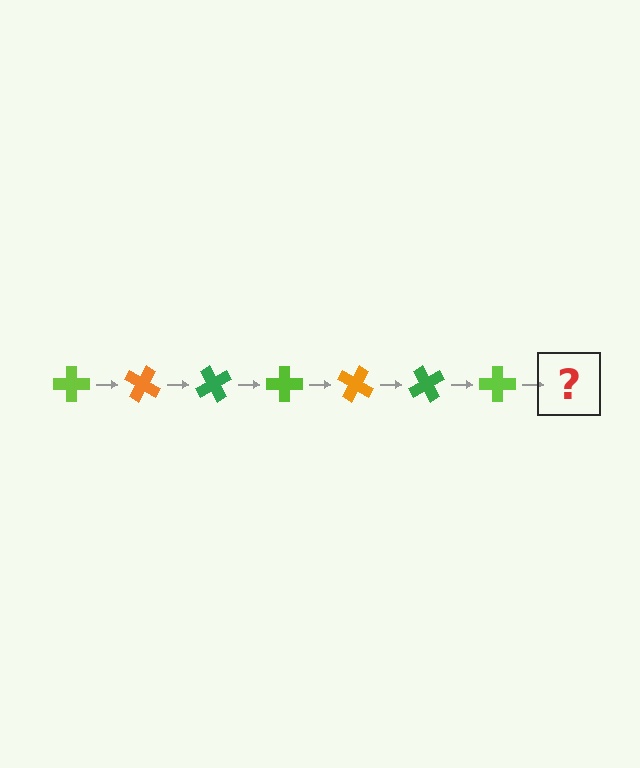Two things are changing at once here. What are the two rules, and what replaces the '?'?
The two rules are that it rotates 30 degrees each step and the color cycles through lime, orange, and green. The '?' should be an orange cross, rotated 210 degrees from the start.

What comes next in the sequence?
The next element should be an orange cross, rotated 210 degrees from the start.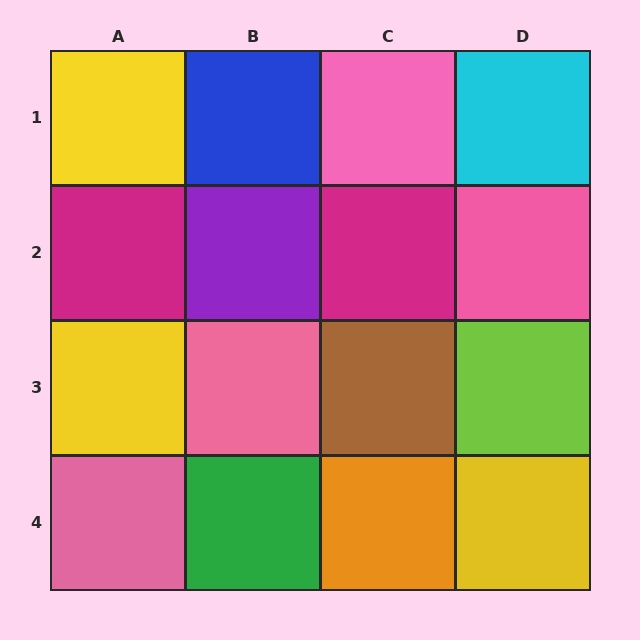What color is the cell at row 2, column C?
Magenta.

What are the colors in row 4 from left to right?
Pink, green, orange, yellow.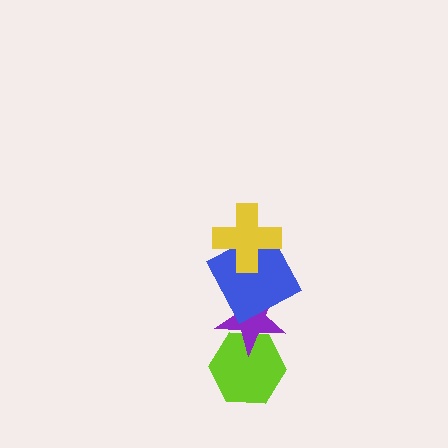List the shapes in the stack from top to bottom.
From top to bottom: the yellow cross, the blue square, the purple star, the lime hexagon.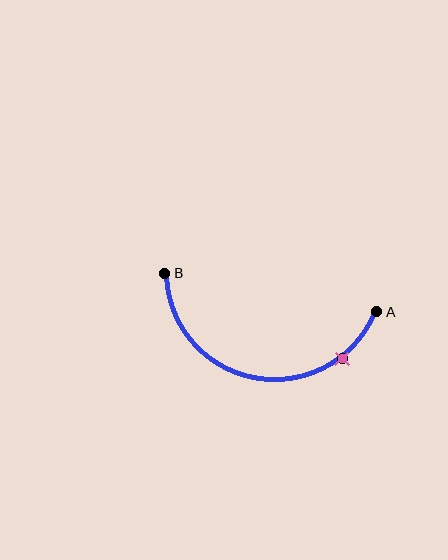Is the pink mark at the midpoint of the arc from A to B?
No. The pink mark lies on the arc but is closer to endpoint A. The arc midpoint would be at the point on the curve equidistant along the arc from both A and B.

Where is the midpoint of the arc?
The arc midpoint is the point on the curve farthest from the straight line joining A and B. It sits below that line.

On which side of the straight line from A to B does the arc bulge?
The arc bulges below the straight line connecting A and B.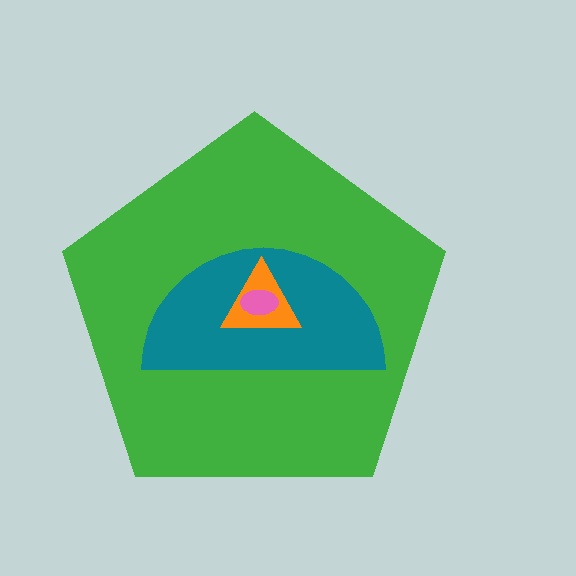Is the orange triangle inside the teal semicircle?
Yes.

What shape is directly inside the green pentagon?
The teal semicircle.